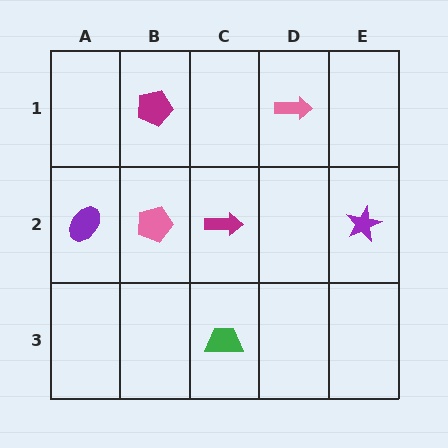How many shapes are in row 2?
4 shapes.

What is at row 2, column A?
A purple ellipse.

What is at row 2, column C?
A magenta arrow.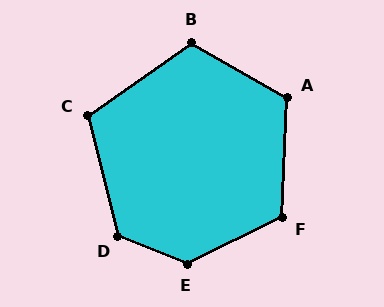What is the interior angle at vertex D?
Approximately 126 degrees (obtuse).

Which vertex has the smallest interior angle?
C, at approximately 111 degrees.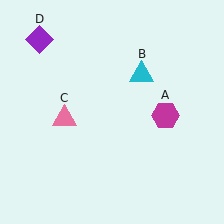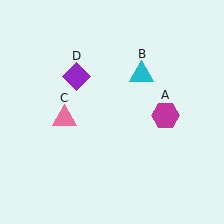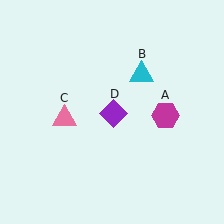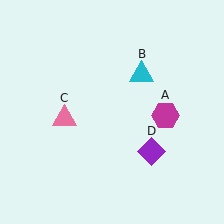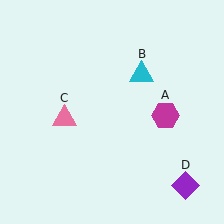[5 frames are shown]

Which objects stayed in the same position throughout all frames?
Magenta hexagon (object A) and cyan triangle (object B) and pink triangle (object C) remained stationary.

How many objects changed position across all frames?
1 object changed position: purple diamond (object D).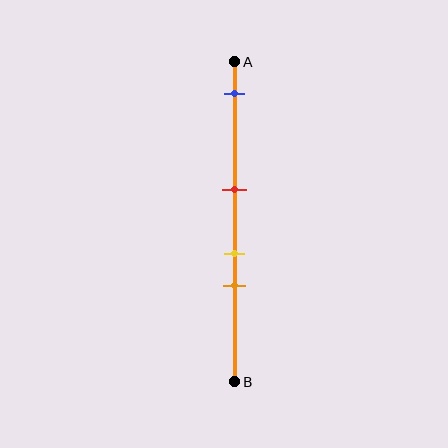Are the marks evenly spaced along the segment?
No, the marks are not evenly spaced.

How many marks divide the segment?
There are 4 marks dividing the segment.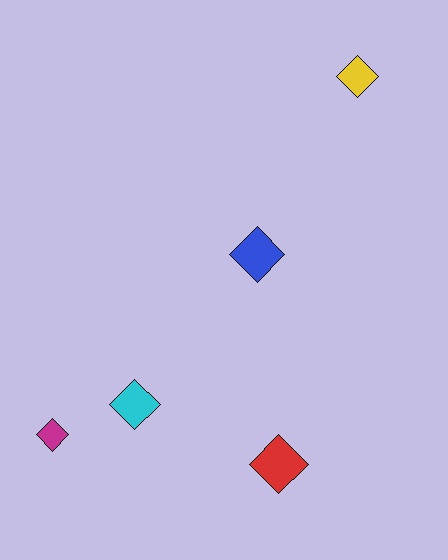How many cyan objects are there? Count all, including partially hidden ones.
There is 1 cyan object.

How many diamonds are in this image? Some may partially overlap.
There are 5 diamonds.